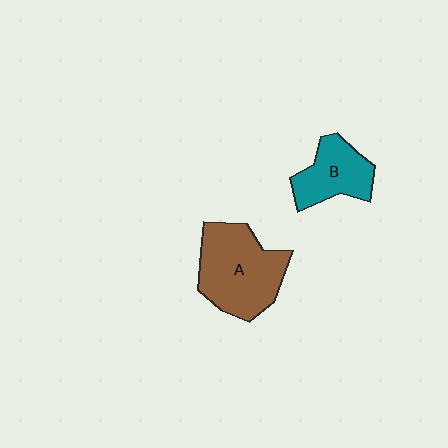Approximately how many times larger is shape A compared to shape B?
Approximately 1.6 times.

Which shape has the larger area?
Shape A (brown).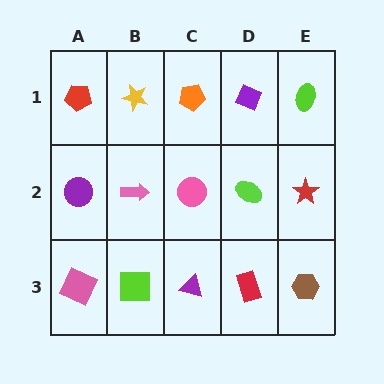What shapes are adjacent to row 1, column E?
A red star (row 2, column E), a purple diamond (row 1, column D).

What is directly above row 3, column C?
A pink circle.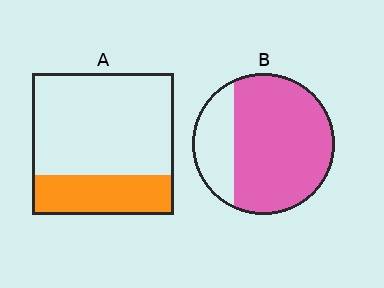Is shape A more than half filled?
No.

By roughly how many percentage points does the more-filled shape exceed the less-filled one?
By roughly 45 percentage points (B over A).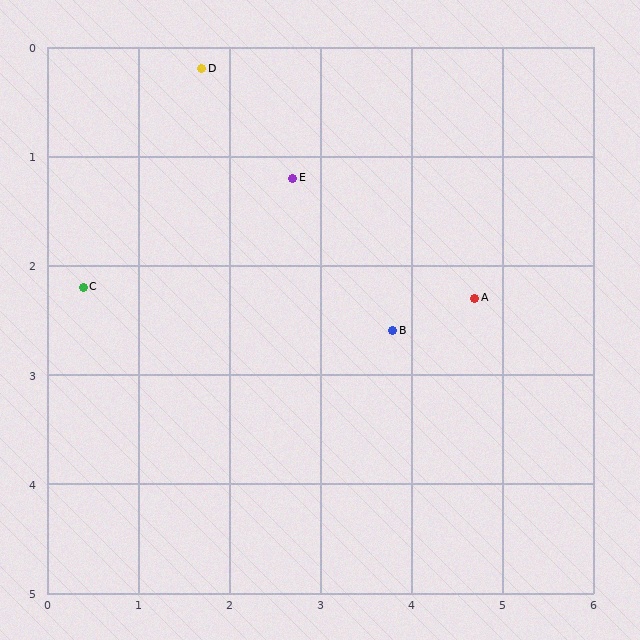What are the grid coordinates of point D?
Point D is at approximately (1.7, 0.2).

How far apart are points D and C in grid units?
Points D and C are about 2.4 grid units apart.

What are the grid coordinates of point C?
Point C is at approximately (0.4, 2.2).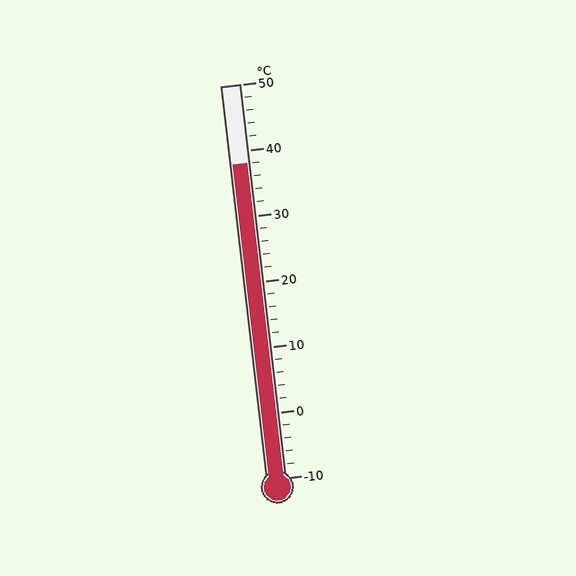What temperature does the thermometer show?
The thermometer shows approximately 38°C.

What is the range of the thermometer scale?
The thermometer scale ranges from -10°C to 50°C.